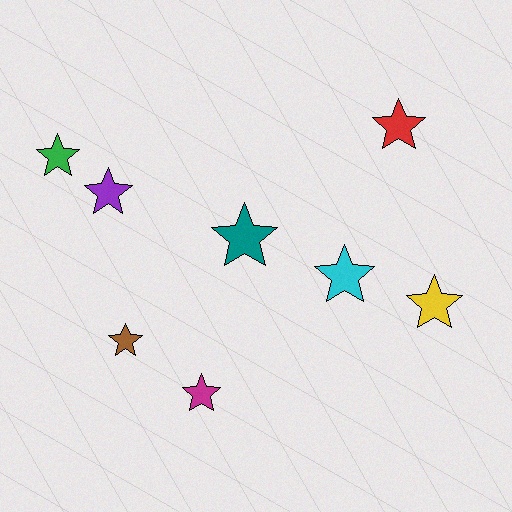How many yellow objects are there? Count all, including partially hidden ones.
There is 1 yellow object.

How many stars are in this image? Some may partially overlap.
There are 8 stars.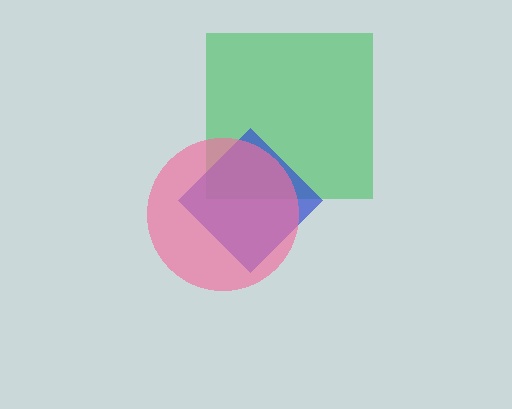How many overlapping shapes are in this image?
There are 3 overlapping shapes in the image.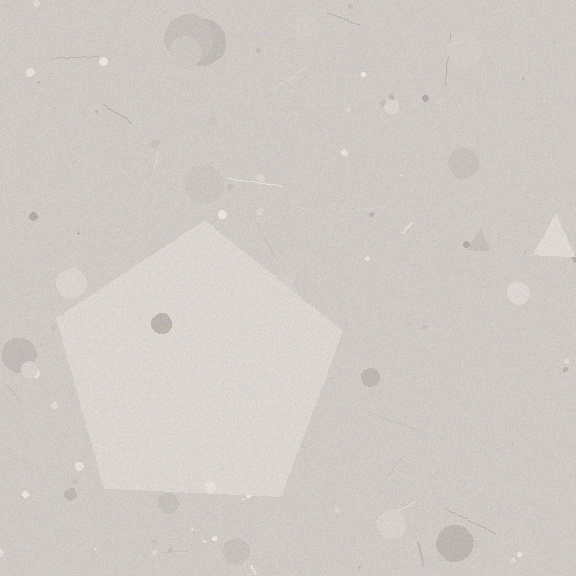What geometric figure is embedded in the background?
A pentagon is embedded in the background.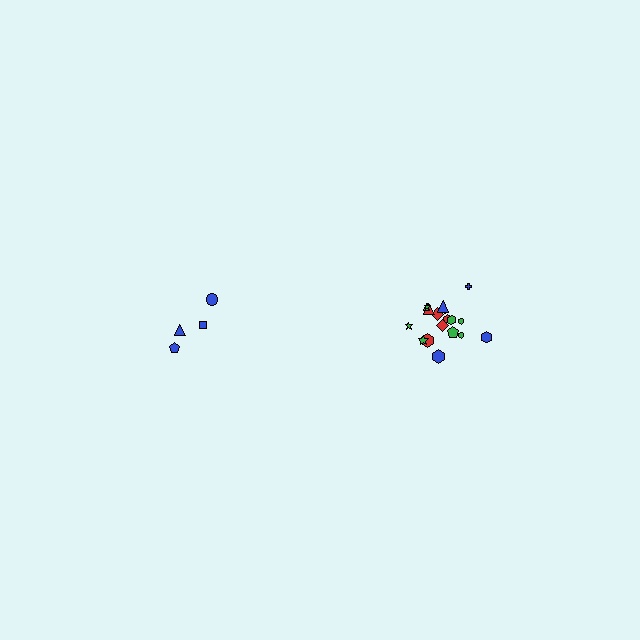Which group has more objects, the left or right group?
The right group.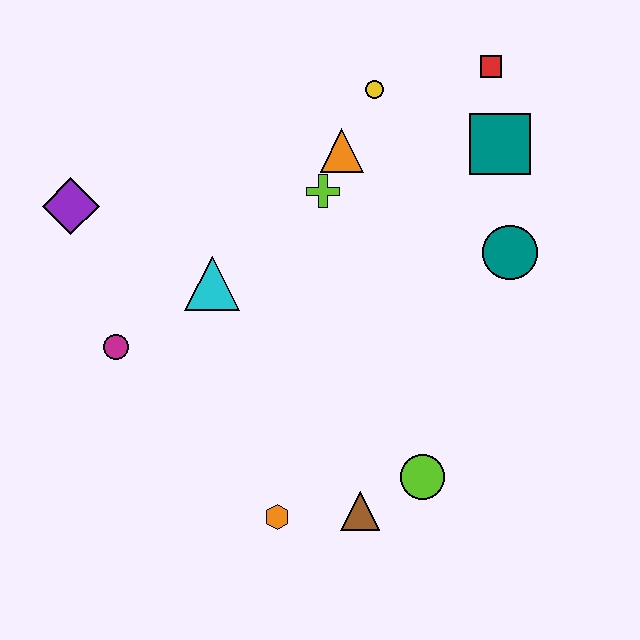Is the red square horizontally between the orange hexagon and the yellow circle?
No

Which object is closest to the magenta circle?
The cyan triangle is closest to the magenta circle.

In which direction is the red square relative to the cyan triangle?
The red square is to the right of the cyan triangle.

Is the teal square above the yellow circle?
No